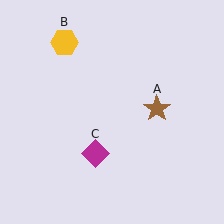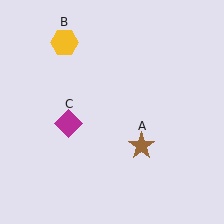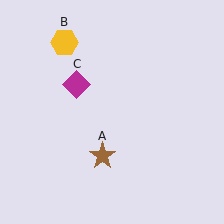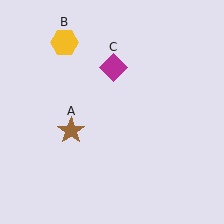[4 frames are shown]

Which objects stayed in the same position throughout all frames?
Yellow hexagon (object B) remained stationary.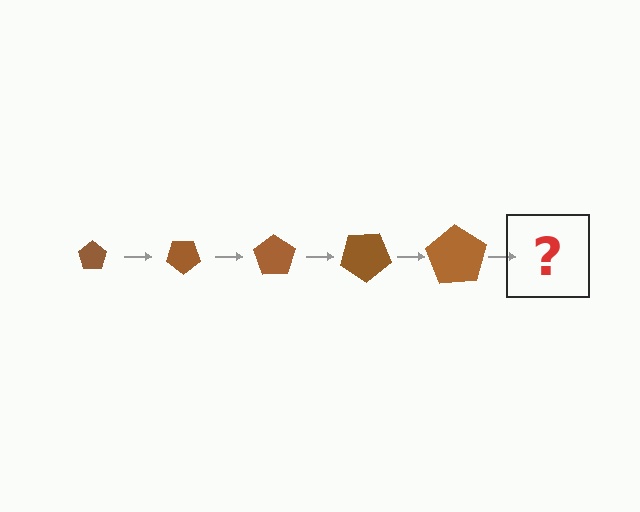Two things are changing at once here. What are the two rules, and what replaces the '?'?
The two rules are that the pentagon grows larger each step and it rotates 35 degrees each step. The '?' should be a pentagon, larger than the previous one and rotated 175 degrees from the start.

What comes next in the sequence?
The next element should be a pentagon, larger than the previous one and rotated 175 degrees from the start.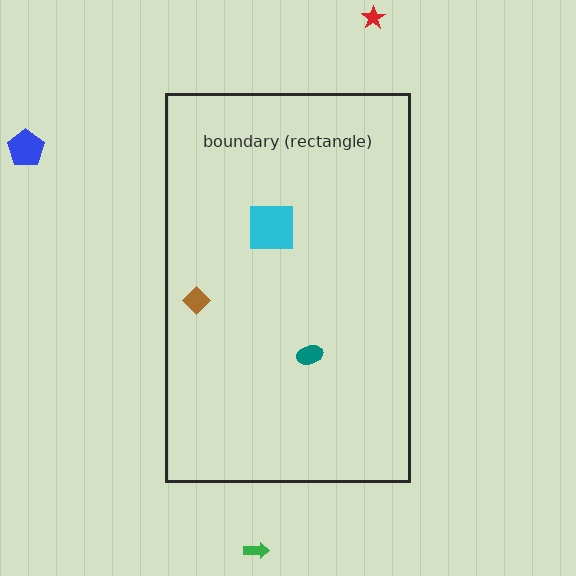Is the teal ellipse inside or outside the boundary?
Inside.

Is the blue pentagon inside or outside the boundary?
Outside.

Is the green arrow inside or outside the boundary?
Outside.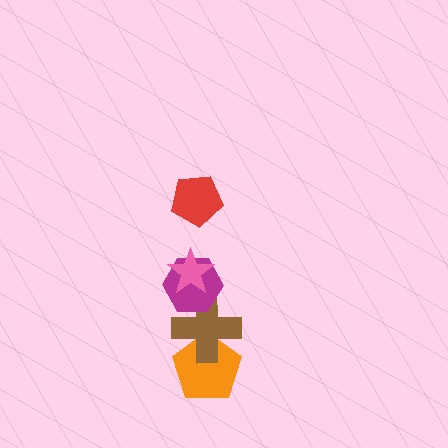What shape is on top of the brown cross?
The magenta hexagon is on top of the brown cross.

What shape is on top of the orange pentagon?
The brown cross is on top of the orange pentagon.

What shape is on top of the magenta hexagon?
The pink star is on top of the magenta hexagon.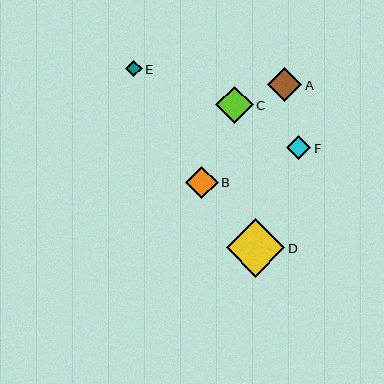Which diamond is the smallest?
Diamond E is the smallest with a size of approximately 17 pixels.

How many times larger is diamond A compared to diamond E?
Diamond A is approximately 2.1 times the size of diamond E.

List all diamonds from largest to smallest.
From largest to smallest: D, C, A, B, F, E.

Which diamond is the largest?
Diamond D is the largest with a size of approximately 59 pixels.